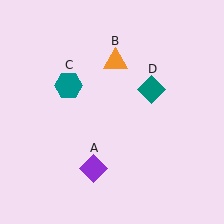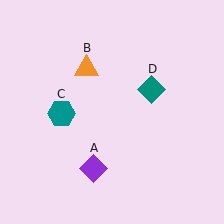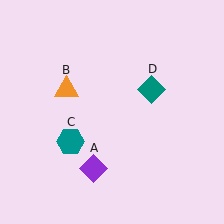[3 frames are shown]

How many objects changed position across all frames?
2 objects changed position: orange triangle (object B), teal hexagon (object C).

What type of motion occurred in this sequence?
The orange triangle (object B), teal hexagon (object C) rotated counterclockwise around the center of the scene.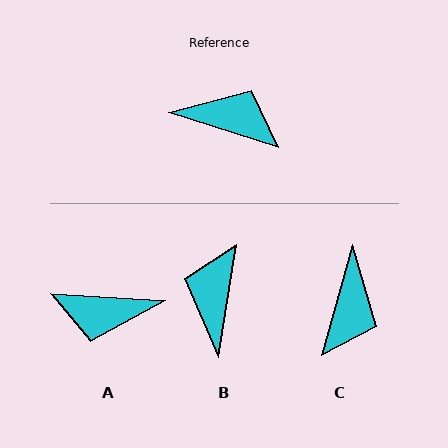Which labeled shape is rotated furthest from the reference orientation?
A, about 166 degrees away.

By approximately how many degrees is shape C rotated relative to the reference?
Approximately 88 degrees clockwise.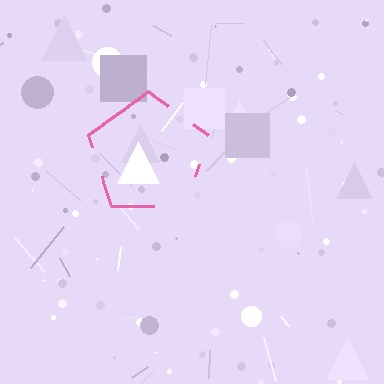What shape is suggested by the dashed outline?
The dashed outline suggests a pentagon.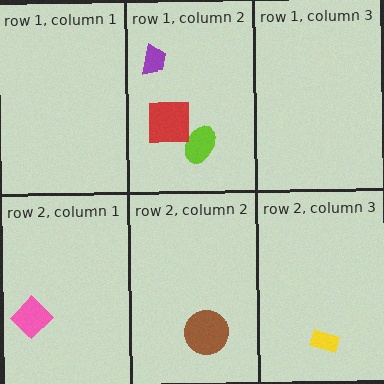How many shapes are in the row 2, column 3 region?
1.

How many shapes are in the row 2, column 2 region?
1.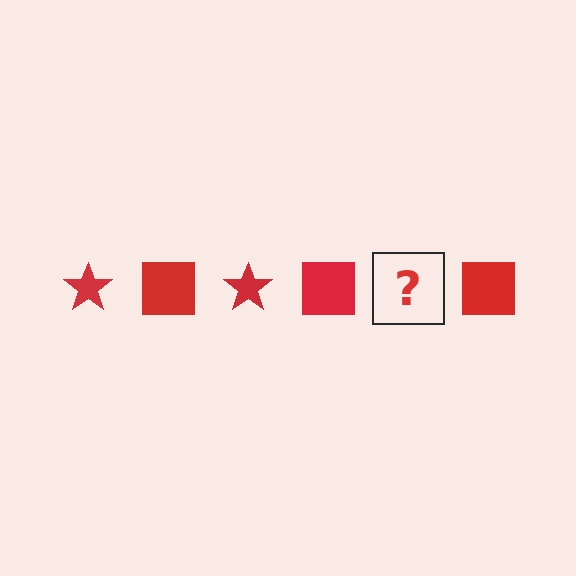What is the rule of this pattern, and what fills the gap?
The rule is that the pattern cycles through star, square shapes in red. The gap should be filled with a red star.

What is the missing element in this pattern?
The missing element is a red star.